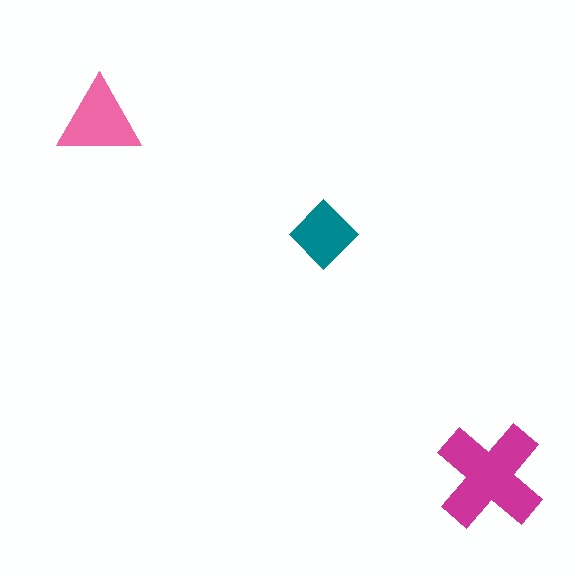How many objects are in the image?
There are 3 objects in the image.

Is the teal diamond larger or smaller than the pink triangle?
Smaller.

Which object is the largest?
The magenta cross.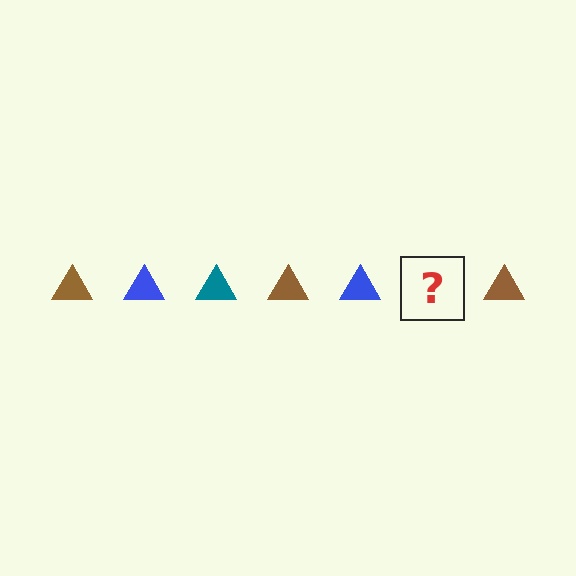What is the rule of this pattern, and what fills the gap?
The rule is that the pattern cycles through brown, blue, teal triangles. The gap should be filled with a teal triangle.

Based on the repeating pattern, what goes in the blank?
The blank should be a teal triangle.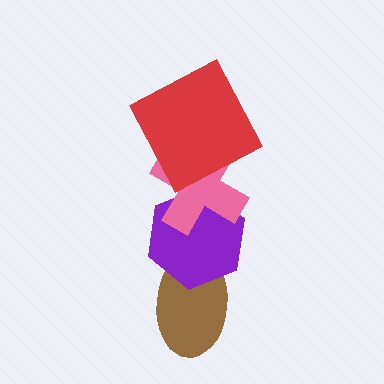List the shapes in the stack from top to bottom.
From top to bottom: the red square, the pink cross, the purple hexagon, the brown ellipse.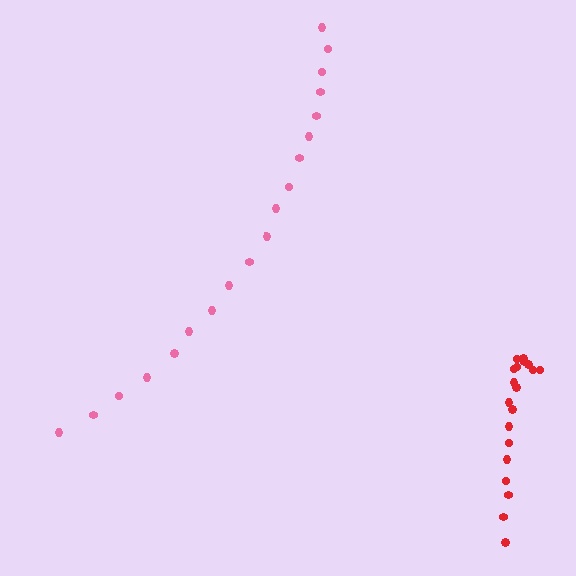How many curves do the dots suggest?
There are 2 distinct paths.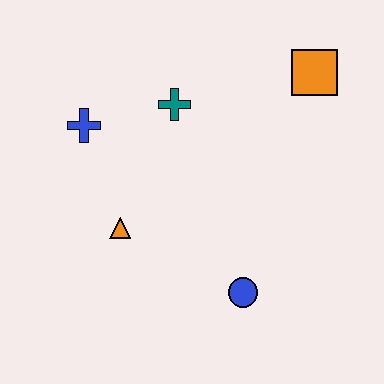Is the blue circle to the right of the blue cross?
Yes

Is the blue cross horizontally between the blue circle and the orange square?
No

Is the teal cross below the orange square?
Yes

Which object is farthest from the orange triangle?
The orange square is farthest from the orange triangle.